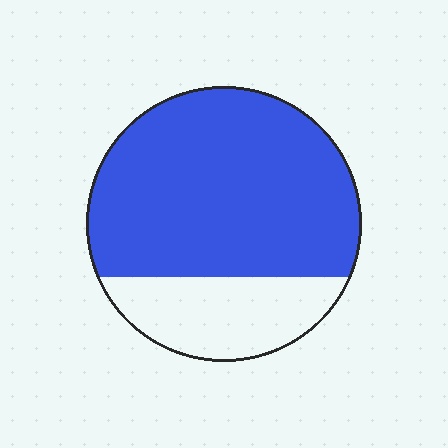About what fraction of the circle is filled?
About three quarters (3/4).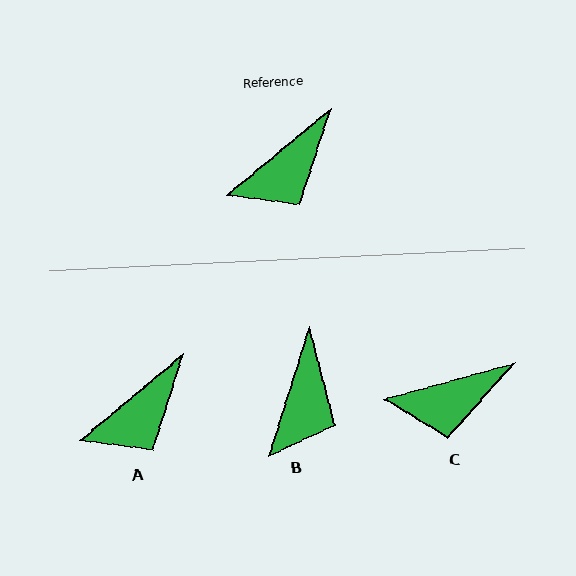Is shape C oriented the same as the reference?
No, it is off by about 24 degrees.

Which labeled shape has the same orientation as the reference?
A.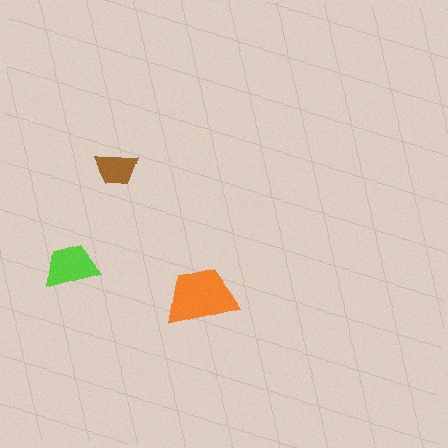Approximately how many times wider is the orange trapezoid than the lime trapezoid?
About 1.5 times wider.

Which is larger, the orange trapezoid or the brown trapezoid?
The orange one.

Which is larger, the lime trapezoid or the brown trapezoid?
The lime one.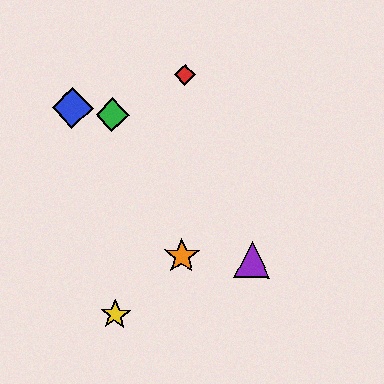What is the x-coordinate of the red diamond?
The red diamond is at x≈185.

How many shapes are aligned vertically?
2 shapes (the red diamond, the orange star) are aligned vertically.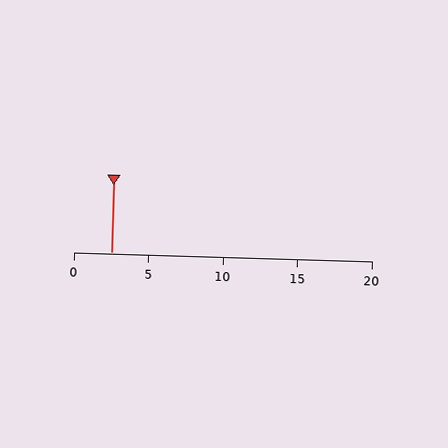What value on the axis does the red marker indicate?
The marker indicates approximately 2.5.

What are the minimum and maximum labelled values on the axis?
The axis runs from 0 to 20.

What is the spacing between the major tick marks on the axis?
The major ticks are spaced 5 apart.